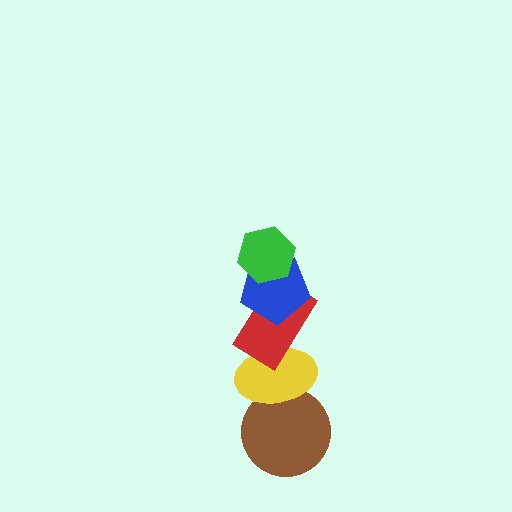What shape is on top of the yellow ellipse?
The red rectangle is on top of the yellow ellipse.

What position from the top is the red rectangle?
The red rectangle is 3rd from the top.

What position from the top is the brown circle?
The brown circle is 5th from the top.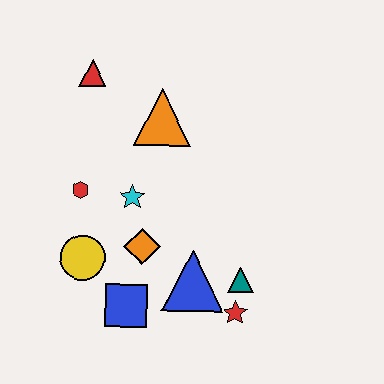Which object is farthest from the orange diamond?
The red triangle is farthest from the orange diamond.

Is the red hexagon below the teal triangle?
No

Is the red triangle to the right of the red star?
No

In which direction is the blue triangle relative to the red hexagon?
The blue triangle is to the right of the red hexagon.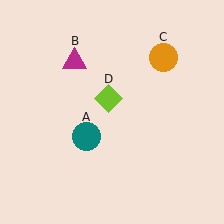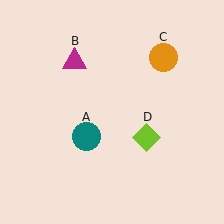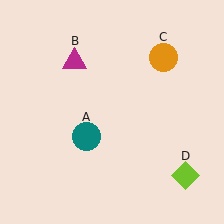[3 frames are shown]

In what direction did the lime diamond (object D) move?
The lime diamond (object D) moved down and to the right.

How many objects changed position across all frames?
1 object changed position: lime diamond (object D).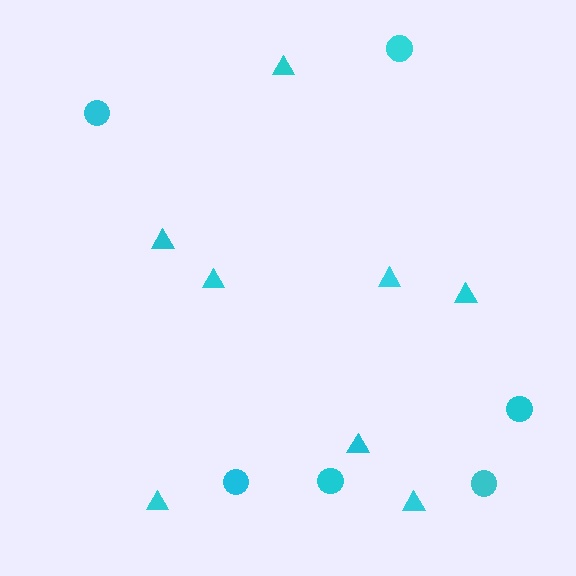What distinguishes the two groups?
There are 2 groups: one group of circles (6) and one group of triangles (8).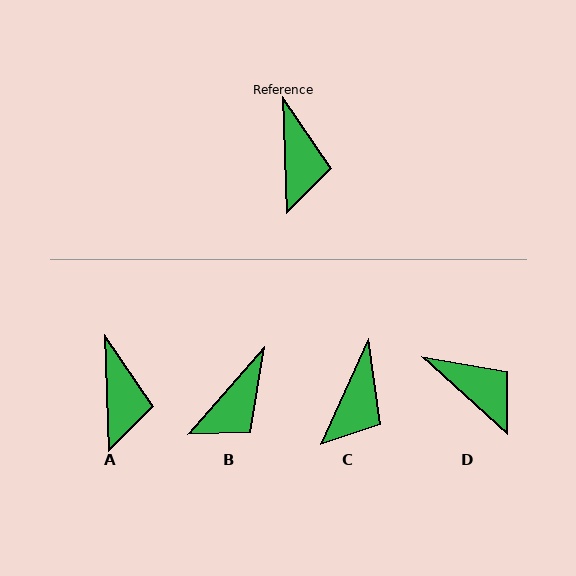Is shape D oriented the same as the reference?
No, it is off by about 46 degrees.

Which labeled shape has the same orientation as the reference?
A.